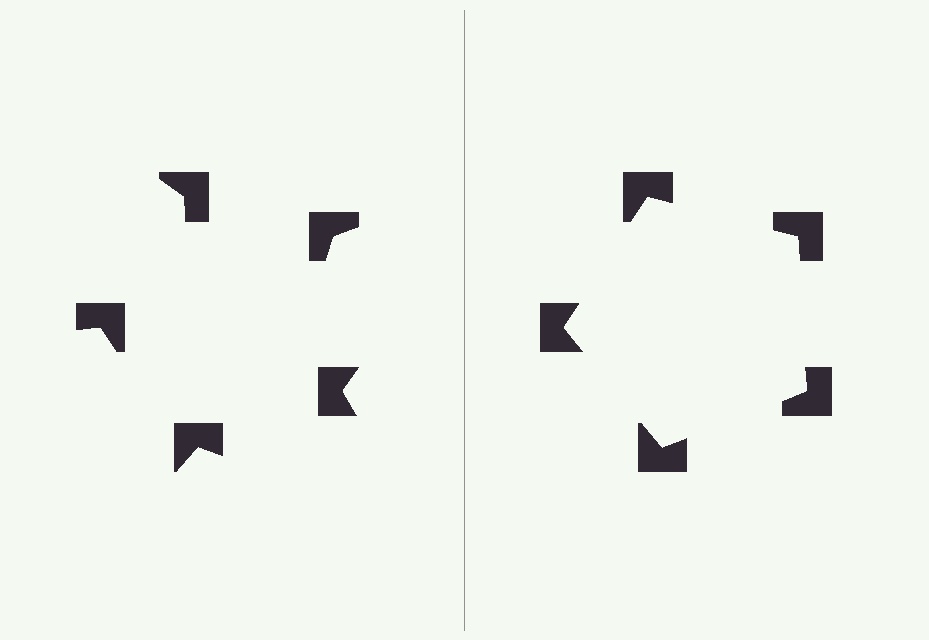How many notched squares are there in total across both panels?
10 — 5 on each side.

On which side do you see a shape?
An illusory pentagon appears on the right side. On the left side the wedge cuts are rotated, so no coherent shape forms.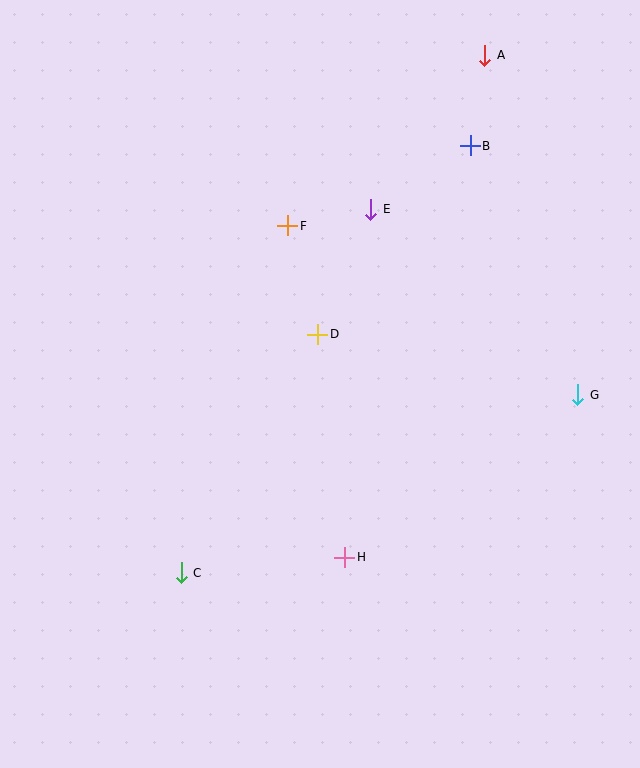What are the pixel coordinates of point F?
Point F is at (288, 226).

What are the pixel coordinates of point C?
Point C is at (181, 573).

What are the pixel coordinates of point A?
Point A is at (485, 55).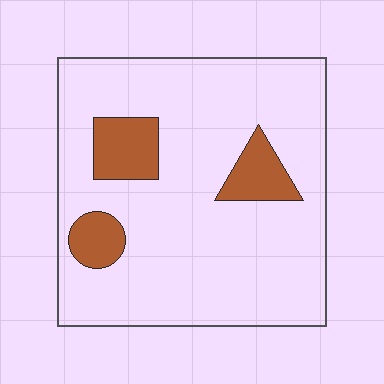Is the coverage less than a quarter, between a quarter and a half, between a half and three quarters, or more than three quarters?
Less than a quarter.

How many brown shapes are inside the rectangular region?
3.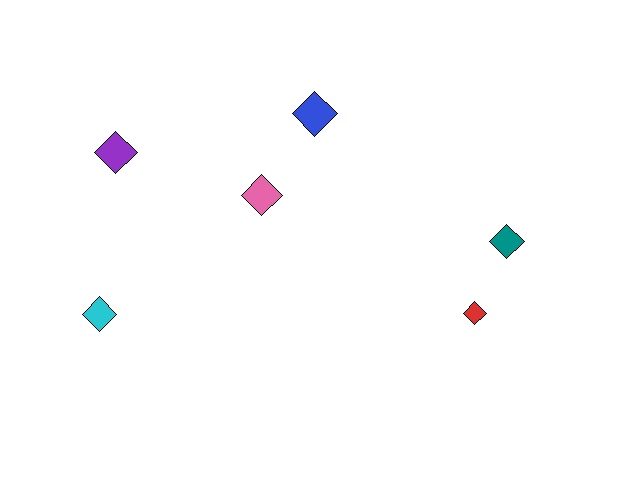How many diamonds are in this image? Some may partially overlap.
There are 6 diamonds.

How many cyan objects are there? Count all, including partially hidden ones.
There is 1 cyan object.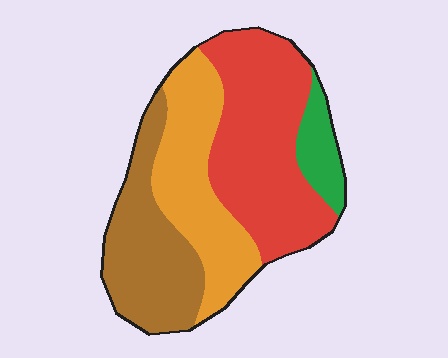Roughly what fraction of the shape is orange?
Orange covers around 25% of the shape.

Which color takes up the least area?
Green, at roughly 10%.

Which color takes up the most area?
Red, at roughly 40%.